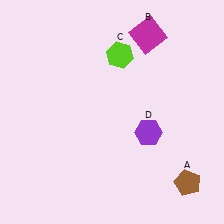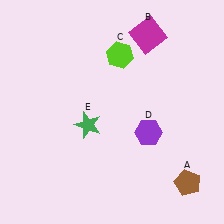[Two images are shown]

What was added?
A green star (E) was added in Image 2.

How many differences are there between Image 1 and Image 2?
There is 1 difference between the two images.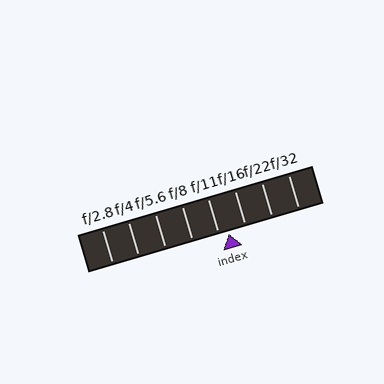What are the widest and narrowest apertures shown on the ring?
The widest aperture shown is f/2.8 and the narrowest is f/32.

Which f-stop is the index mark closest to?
The index mark is closest to f/11.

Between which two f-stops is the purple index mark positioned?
The index mark is between f/11 and f/16.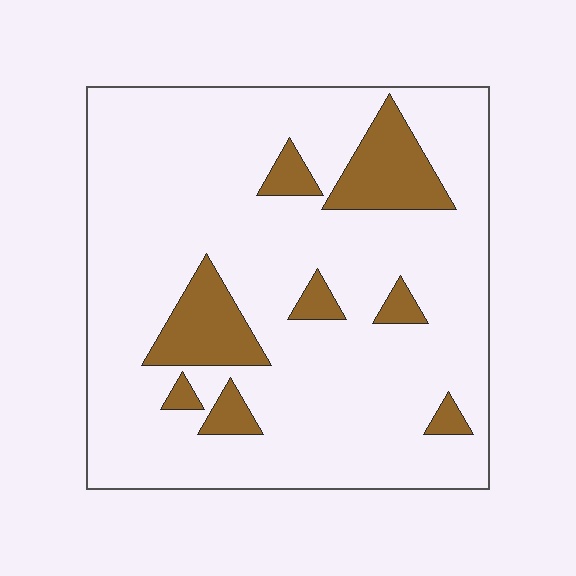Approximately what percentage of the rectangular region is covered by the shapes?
Approximately 15%.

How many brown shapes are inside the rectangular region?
8.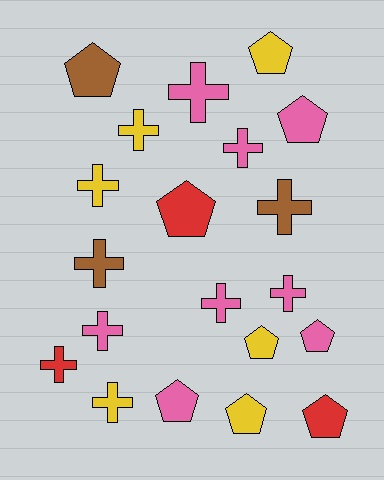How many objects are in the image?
There are 20 objects.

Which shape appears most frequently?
Cross, with 11 objects.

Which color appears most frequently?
Pink, with 8 objects.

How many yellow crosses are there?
There are 3 yellow crosses.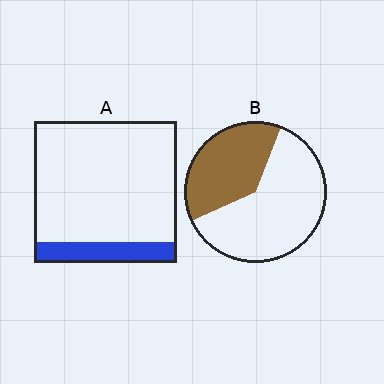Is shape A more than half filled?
No.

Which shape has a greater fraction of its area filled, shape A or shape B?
Shape B.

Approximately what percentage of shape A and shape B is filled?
A is approximately 15% and B is approximately 40%.